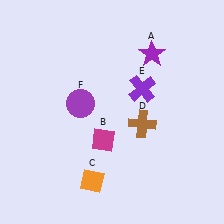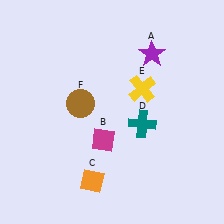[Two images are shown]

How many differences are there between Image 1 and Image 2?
There are 3 differences between the two images.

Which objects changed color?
D changed from brown to teal. E changed from purple to yellow. F changed from purple to brown.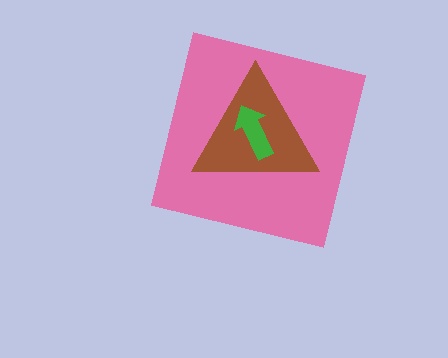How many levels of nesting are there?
3.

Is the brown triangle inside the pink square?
Yes.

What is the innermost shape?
The green arrow.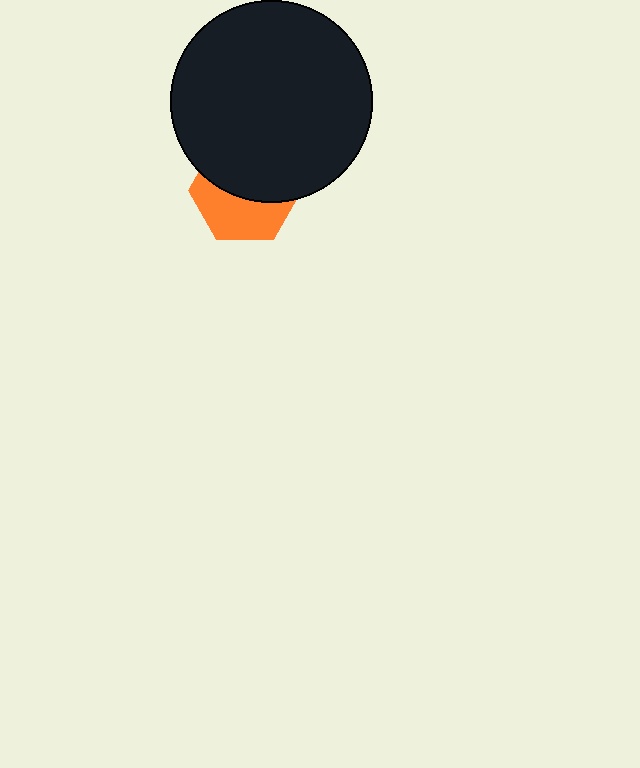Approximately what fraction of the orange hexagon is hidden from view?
Roughly 55% of the orange hexagon is hidden behind the black circle.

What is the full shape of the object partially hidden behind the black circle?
The partially hidden object is an orange hexagon.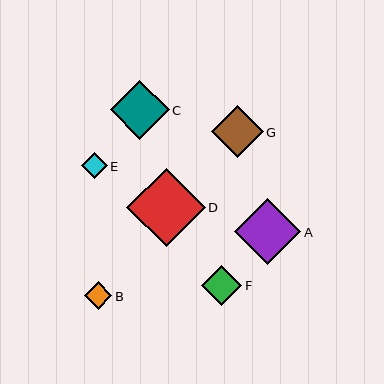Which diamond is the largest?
Diamond D is the largest with a size of approximately 78 pixels.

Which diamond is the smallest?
Diamond E is the smallest with a size of approximately 26 pixels.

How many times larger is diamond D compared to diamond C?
Diamond D is approximately 1.3 times the size of diamond C.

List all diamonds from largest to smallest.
From largest to smallest: D, A, C, G, F, B, E.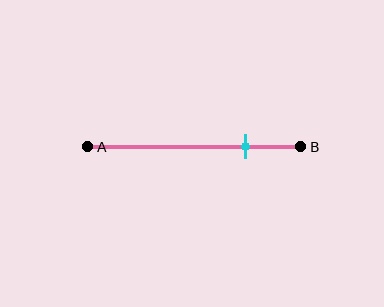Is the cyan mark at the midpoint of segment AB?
No, the mark is at about 75% from A, not at the 50% midpoint.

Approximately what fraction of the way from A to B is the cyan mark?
The cyan mark is approximately 75% of the way from A to B.